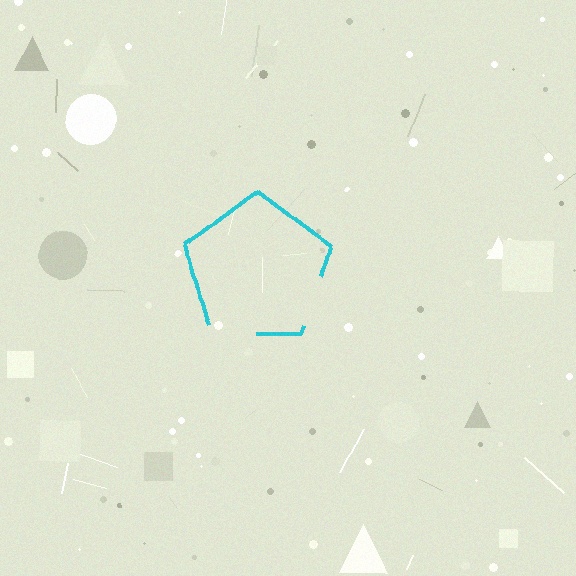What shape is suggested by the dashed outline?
The dashed outline suggests a pentagon.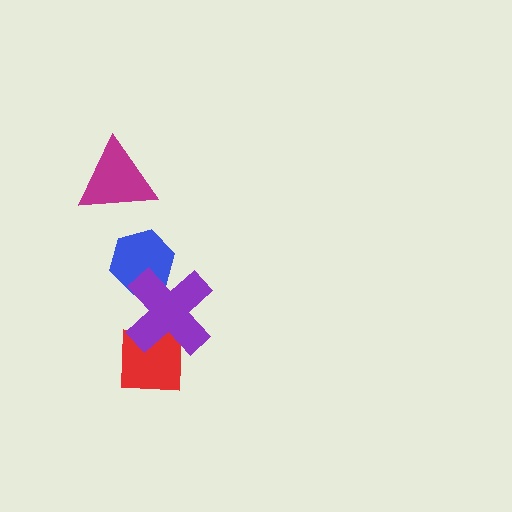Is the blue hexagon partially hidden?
Yes, it is partially covered by another shape.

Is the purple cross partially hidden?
No, no other shape covers it.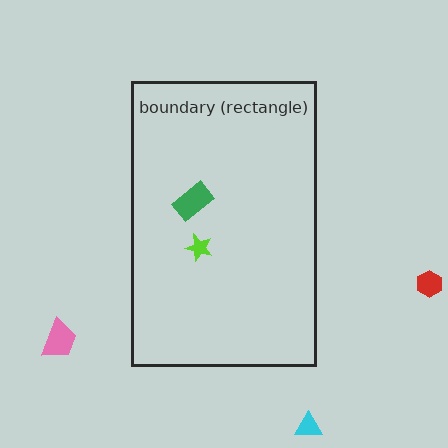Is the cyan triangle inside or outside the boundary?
Outside.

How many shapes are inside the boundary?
2 inside, 3 outside.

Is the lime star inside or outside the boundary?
Inside.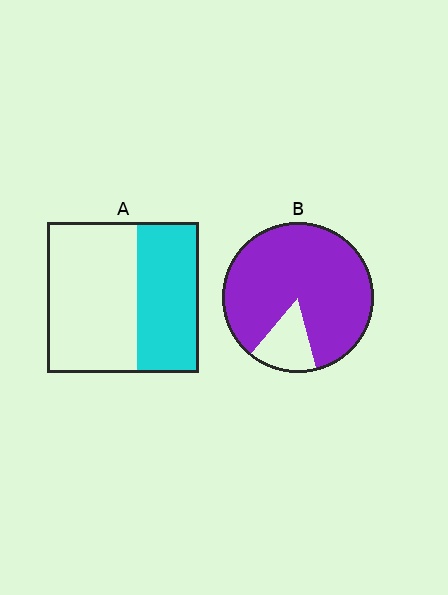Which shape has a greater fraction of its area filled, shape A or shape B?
Shape B.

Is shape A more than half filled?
No.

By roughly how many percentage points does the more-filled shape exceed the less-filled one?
By roughly 45 percentage points (B over A).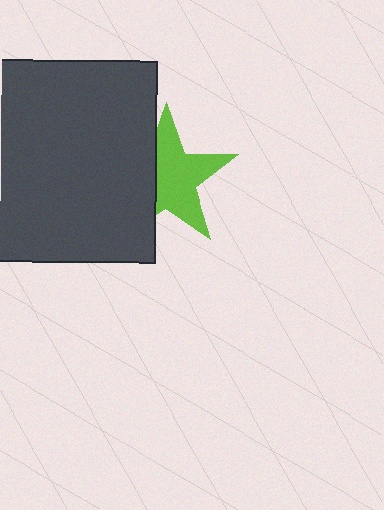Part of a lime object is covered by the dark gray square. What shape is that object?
It is a star.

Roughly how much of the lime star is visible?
About half of it is visible (roughly 64%).